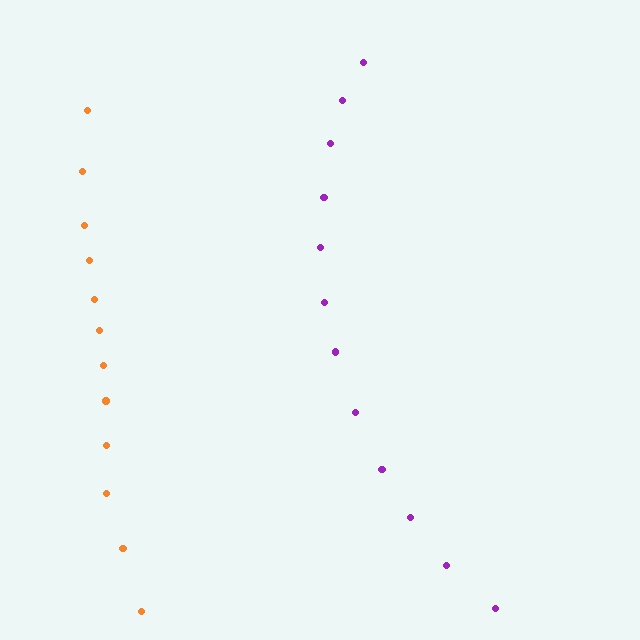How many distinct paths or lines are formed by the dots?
There are 2 distinct paths.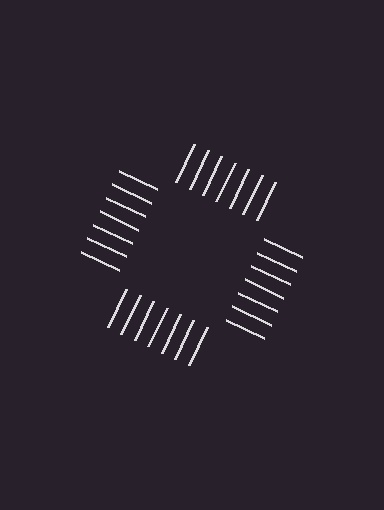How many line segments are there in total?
28 — 7 along each of the 4 edges.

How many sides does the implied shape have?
4 sides — the line-ends trace a square.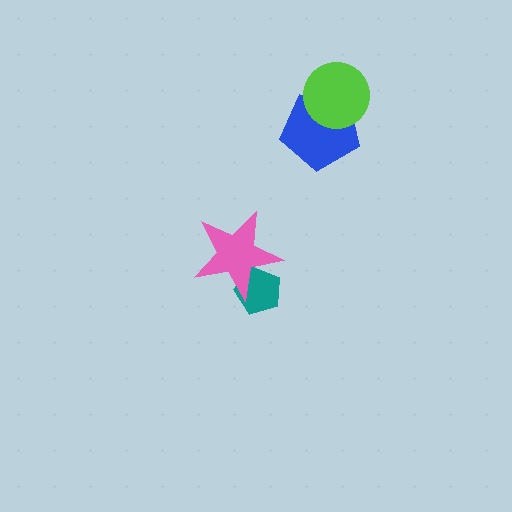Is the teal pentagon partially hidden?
Yes, it is partially covered by another shape.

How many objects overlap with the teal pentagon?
1 object overlaps with the teal pentagon.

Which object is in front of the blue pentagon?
The lime circle is in front of the blue pentagon.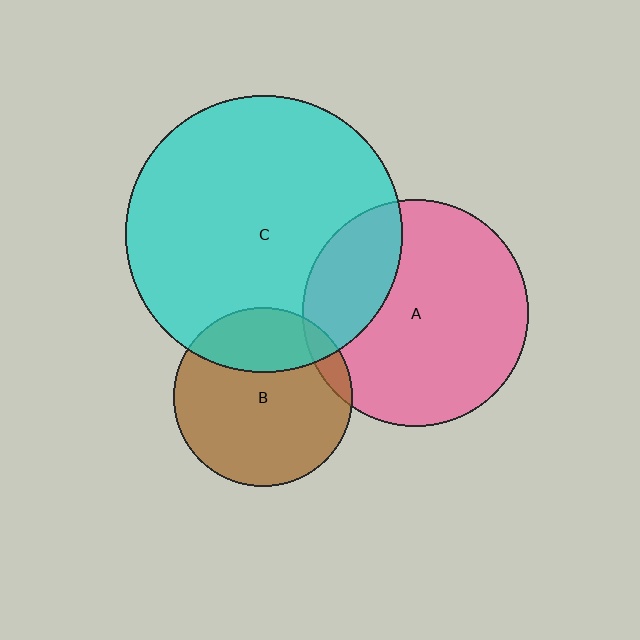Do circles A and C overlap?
Yes.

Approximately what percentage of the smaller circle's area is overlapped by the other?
Approximately 25%.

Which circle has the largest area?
Circle C (cyan).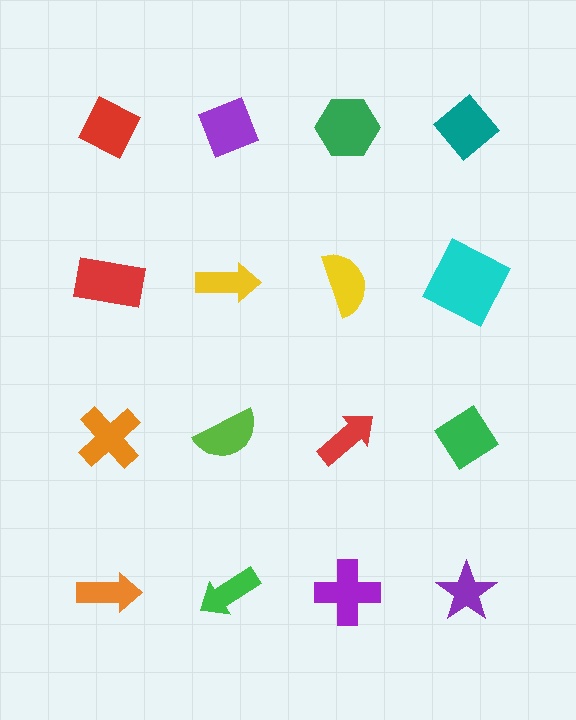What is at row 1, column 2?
A purple diamond.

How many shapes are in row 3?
4 shapes.